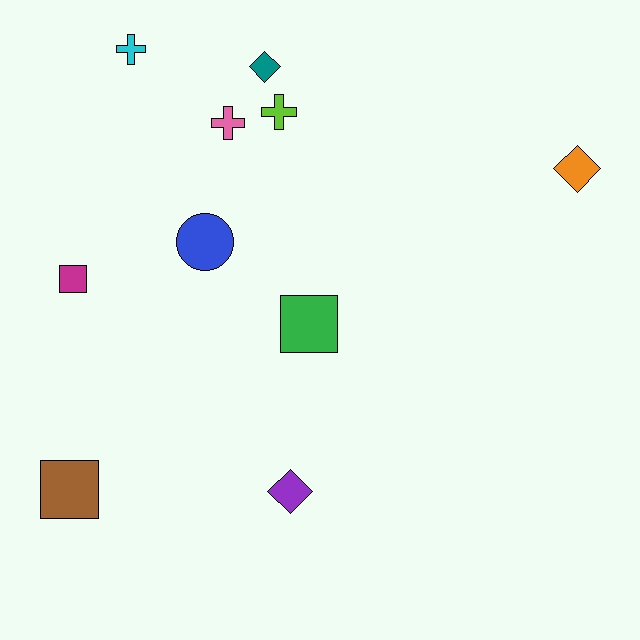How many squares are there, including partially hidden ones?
There are 3 squares.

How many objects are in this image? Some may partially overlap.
There are 10 objects.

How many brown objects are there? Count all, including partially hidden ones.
There is 1 brown object.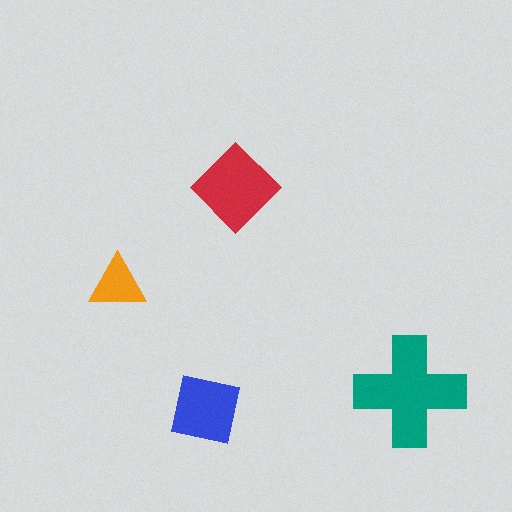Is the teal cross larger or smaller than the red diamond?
Larger.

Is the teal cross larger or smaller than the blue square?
Larger.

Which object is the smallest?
The orange triangle.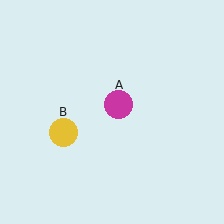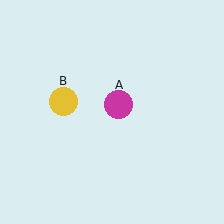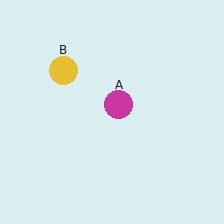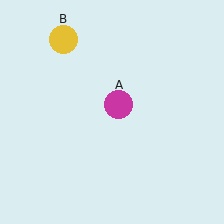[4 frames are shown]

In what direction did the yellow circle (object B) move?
The yellow circle (object B) moved up.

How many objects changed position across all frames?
1 object changed position: yellow circle (object B).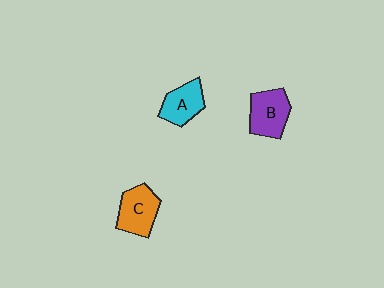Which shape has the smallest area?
Shape A (cyan).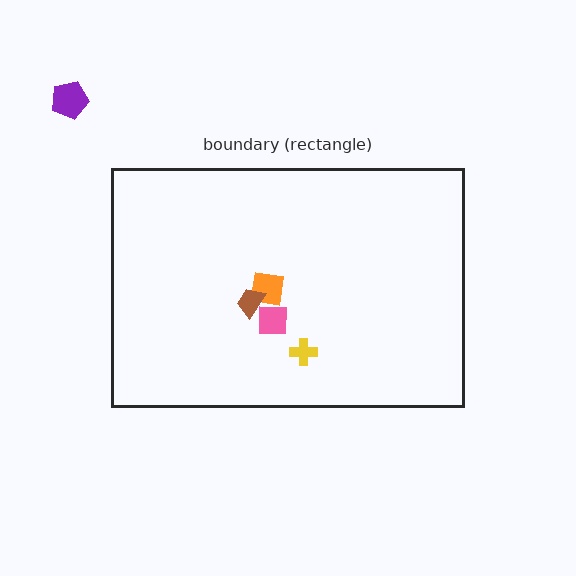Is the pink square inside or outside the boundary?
Inside.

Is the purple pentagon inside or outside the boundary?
Outside.